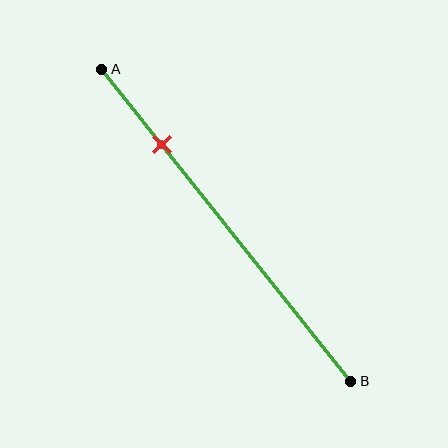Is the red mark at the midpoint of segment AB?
No, the mark is at about 25% from A, not at the 50% midpoint.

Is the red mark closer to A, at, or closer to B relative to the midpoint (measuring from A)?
The red mark is closer to point A than the midpoint of segment AB.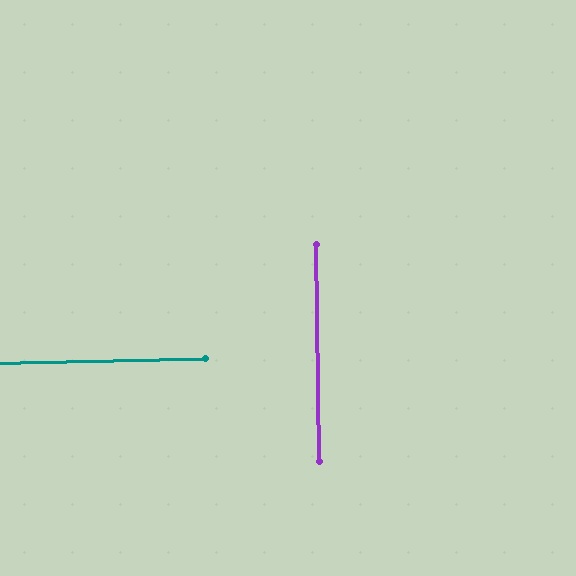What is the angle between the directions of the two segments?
Approximately 90 degrees.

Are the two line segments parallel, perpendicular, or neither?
Perpendicular — they meet at approximately 90°.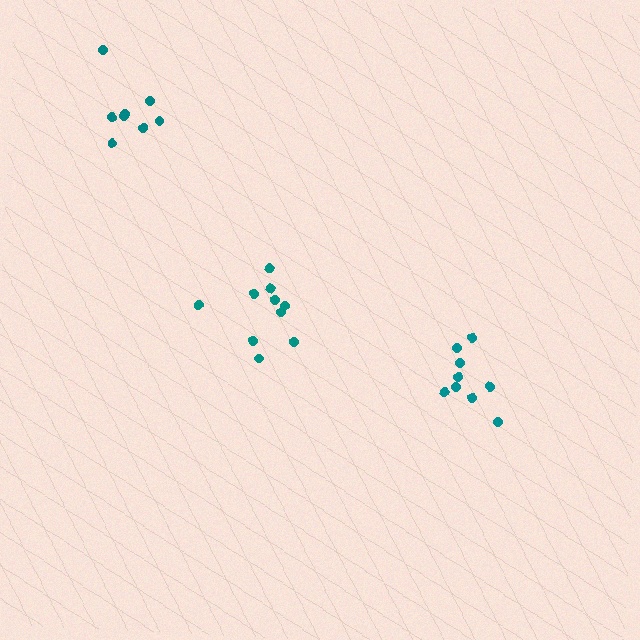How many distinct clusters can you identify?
There are 3 distinct clusters.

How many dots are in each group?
Group 1: 10 dots, Group 2: 9 dots, Group 3: 8 dots (27 total).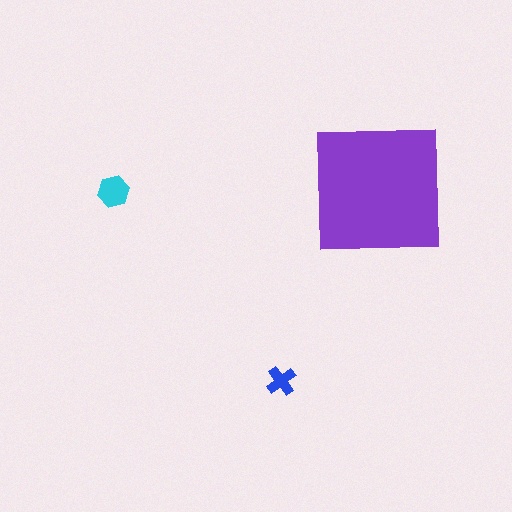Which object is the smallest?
The blue cross.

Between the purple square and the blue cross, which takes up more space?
The purple square.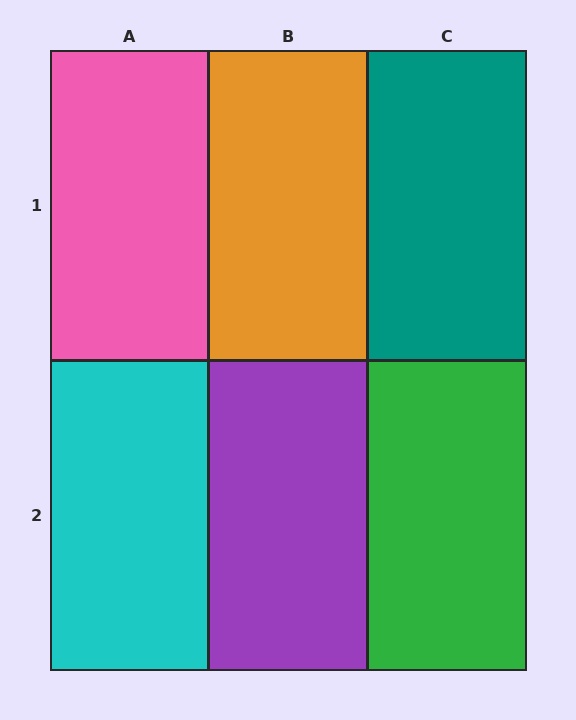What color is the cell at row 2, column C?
Green.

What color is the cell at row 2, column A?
Cyan.